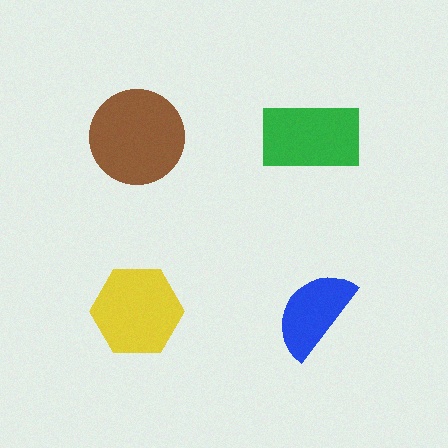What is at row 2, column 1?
A yellow hexagon.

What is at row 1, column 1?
A brown circle.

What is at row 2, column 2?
A blue semicircle.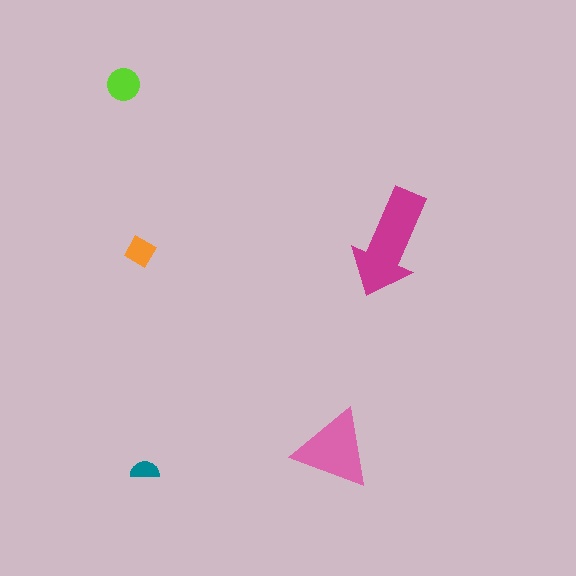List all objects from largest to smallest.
The magenta arrow, the pink triangle, the lime circle, the orange diamond, the teal semicircle.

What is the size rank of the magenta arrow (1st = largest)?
1st.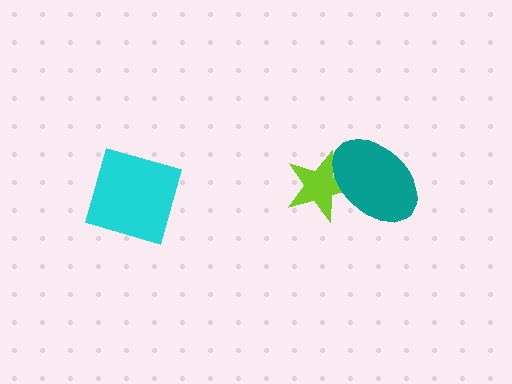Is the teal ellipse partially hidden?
No, no other shape covers it.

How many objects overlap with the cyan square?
0 objects overlap with the cyan square.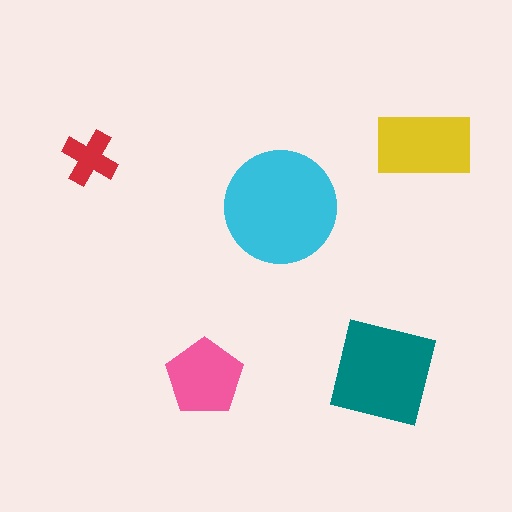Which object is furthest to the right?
The yellow rectangle is rightmost.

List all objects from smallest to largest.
The red cross, the pink pentagon, the yellow rectangle, the teal square, the cyan circle.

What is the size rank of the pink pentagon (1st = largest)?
4th.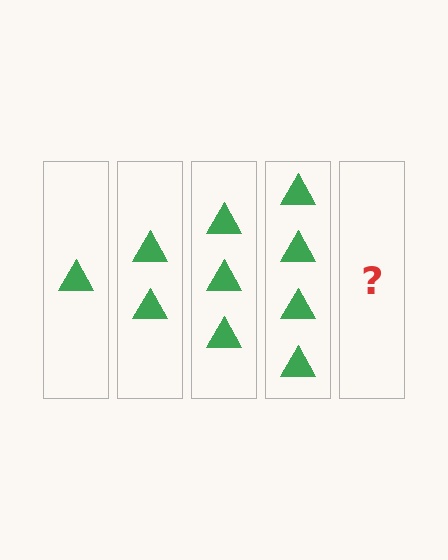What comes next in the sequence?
The next element should be 5 triangles.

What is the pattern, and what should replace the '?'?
The pattern is that each step adds one more triangle. The '?' should be 5 triangles.